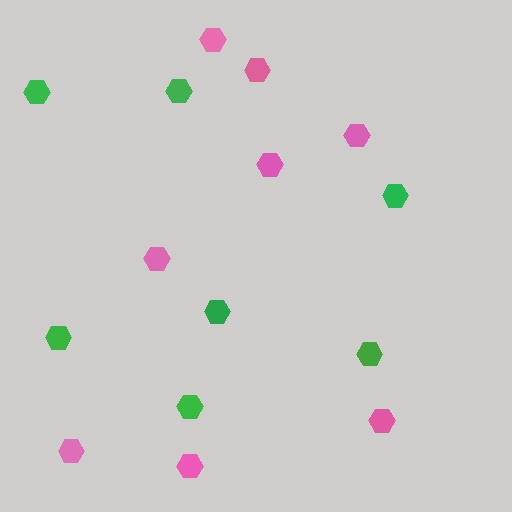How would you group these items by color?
There are 2 groups: one group of pink hexagons (8) and one group of green hexagons (7).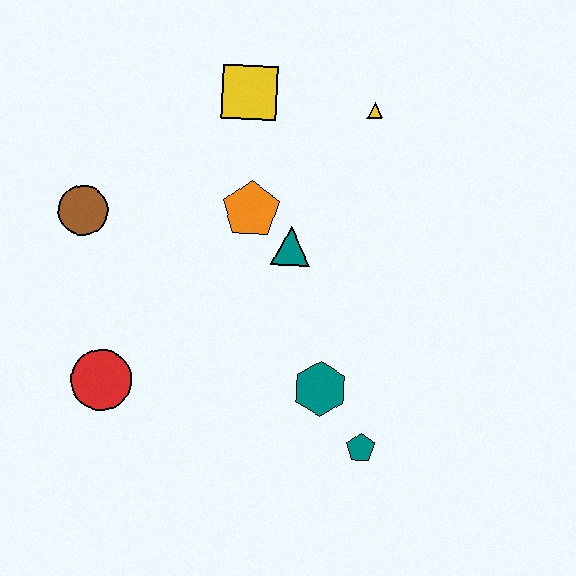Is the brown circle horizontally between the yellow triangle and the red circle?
No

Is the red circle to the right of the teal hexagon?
No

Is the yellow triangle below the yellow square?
Yes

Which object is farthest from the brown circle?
The teal pentagon is farthest from the brown circle.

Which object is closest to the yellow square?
The orange pentagon is closest to the yellow square.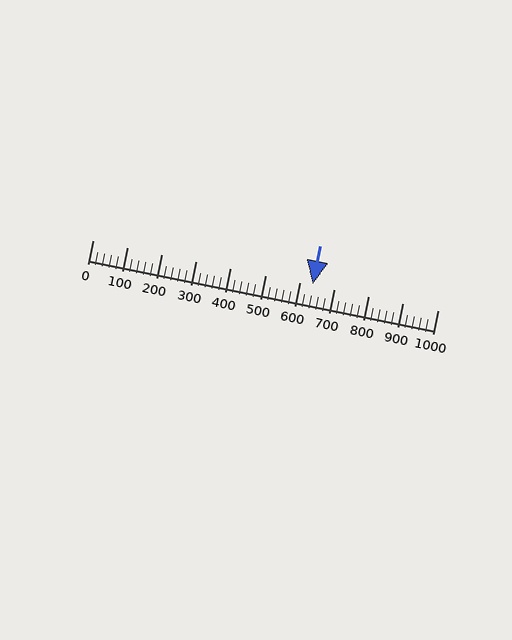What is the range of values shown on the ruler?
The ruler shows values from 0 to 1000.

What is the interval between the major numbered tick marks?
The major tick marks are spaced 100 units apart.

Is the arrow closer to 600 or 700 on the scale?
The arrow is closer to 600.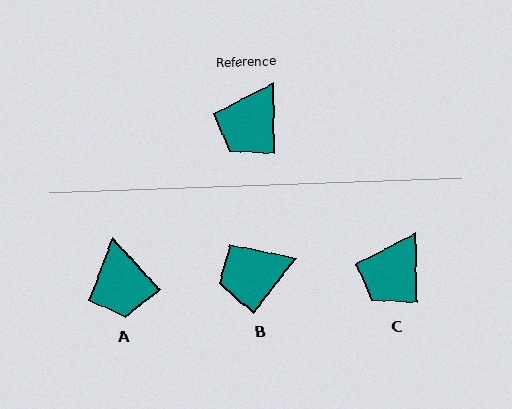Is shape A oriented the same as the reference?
No, it is off by about 41 degrees.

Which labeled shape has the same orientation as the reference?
C.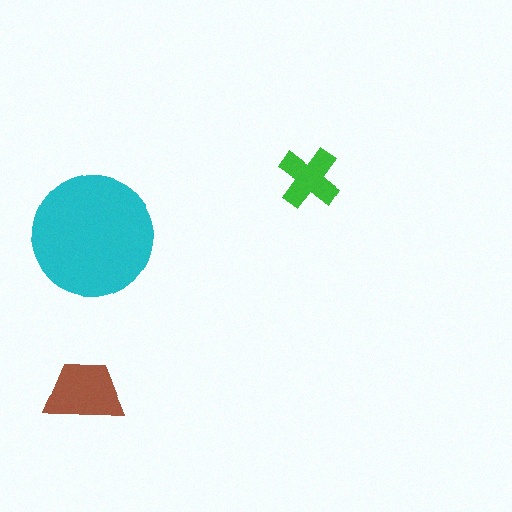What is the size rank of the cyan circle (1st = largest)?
1st.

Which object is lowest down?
The brown trapezoid is bottommost.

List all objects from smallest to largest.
The green cross, the brown trapezoid, the cyan circle.